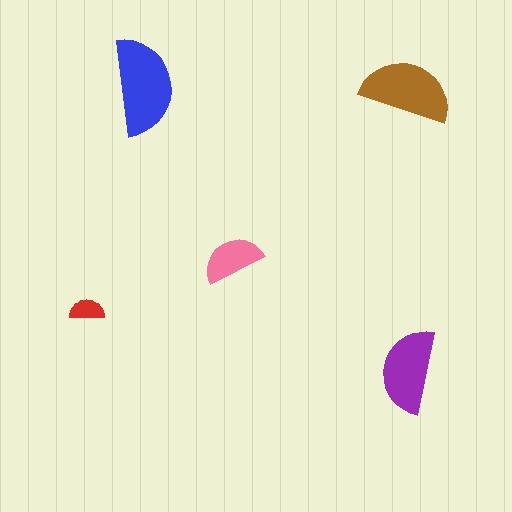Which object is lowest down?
The purple semicircle is bottommost.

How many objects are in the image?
There are 5 objects in the image.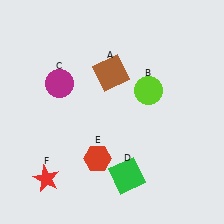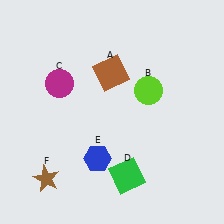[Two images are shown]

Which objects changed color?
E changed from red to blue. F changed from red to brown.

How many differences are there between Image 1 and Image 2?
There are 2 differences between the two images.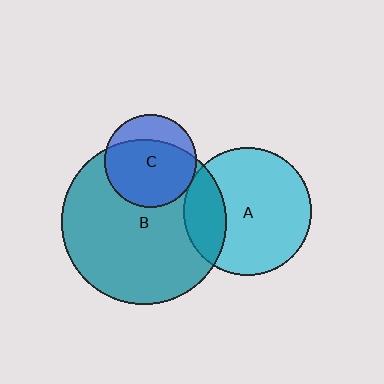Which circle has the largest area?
Circle B (teal).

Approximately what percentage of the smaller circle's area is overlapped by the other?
Approximately 25%.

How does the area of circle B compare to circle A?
Approximately 1.6 times.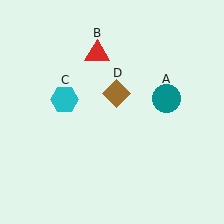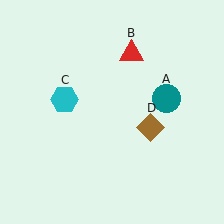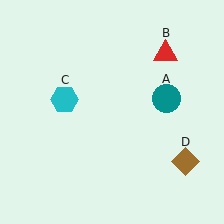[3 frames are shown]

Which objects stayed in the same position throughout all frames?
Teal circle (object A) and cyan hexagon (object C) remained stationary.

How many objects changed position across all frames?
2 objects changed position: red triangle (object B), brown diamond (object D).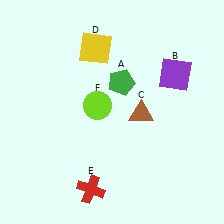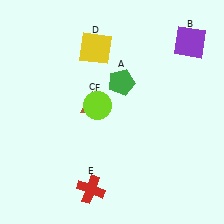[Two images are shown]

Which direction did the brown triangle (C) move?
The brown triangle (C) moved left.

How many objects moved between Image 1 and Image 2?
2 objects moved between the two images.